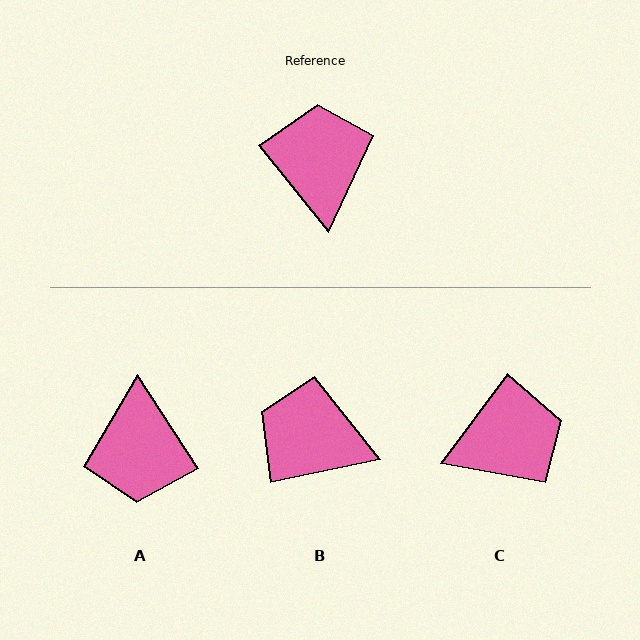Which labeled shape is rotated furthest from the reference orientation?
A, about 174 degrees away.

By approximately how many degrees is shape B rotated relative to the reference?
Approximately 63 degrees counter-clockwise.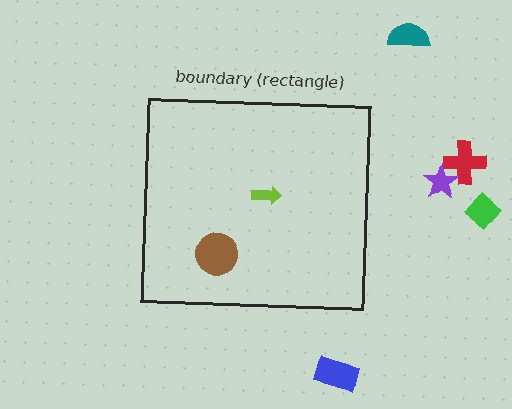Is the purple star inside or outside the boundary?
Outside.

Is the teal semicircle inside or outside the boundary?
Outside.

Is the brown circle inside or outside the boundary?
Inside.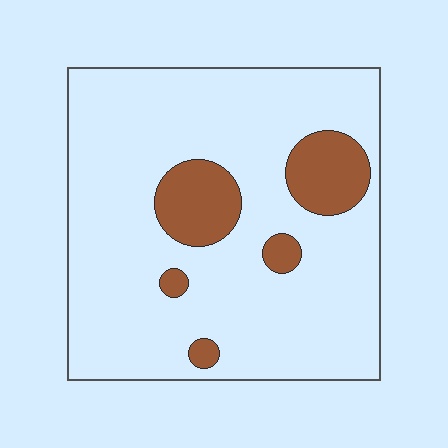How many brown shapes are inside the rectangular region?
5.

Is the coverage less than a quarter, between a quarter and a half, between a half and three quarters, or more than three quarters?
Less than a quarter.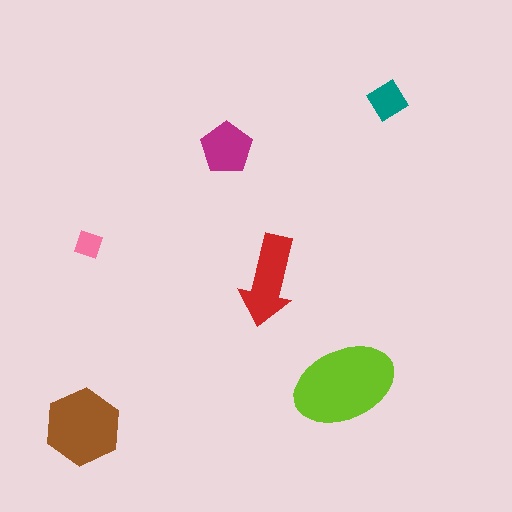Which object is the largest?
The lime ellipse.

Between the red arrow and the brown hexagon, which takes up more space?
The brown hexagon.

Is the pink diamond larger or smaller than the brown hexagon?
Smaller.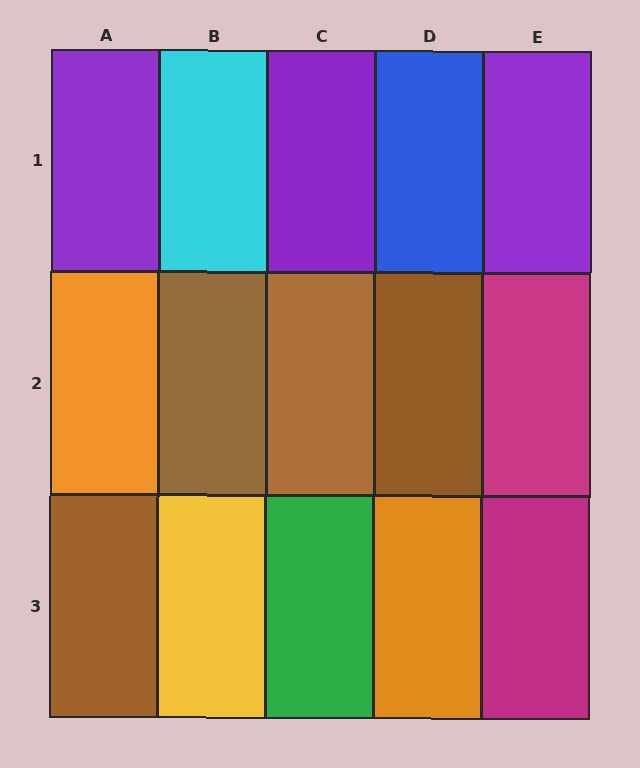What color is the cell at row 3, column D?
Orange.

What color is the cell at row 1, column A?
Purple.